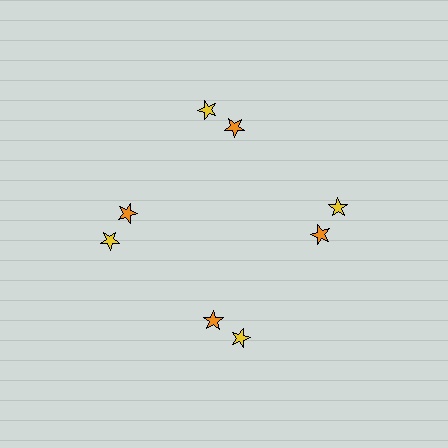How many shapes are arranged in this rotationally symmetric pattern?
There are 8 shapes, arranged in 4 groups of 2.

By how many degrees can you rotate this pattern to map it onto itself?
The pattern maps onto itself every 90 degrees of rotation.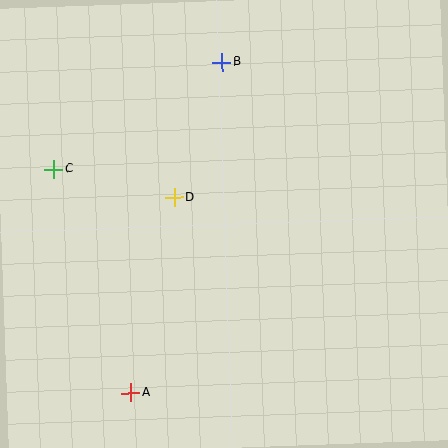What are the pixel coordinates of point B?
Point B is at (222, 62).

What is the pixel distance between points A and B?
The distance between A and B is 343 pixels.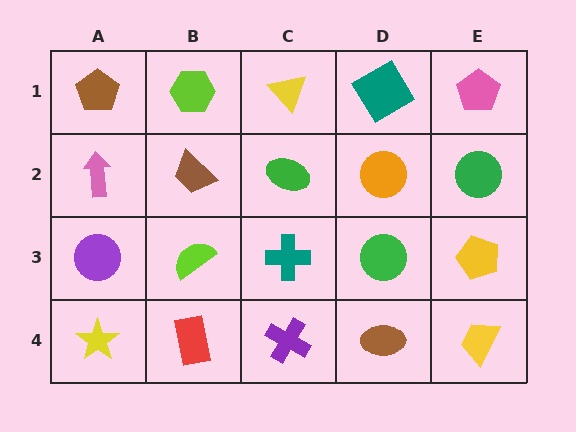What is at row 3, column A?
A purple circle.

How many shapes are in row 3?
5 shapes.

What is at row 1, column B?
A lime hexagon.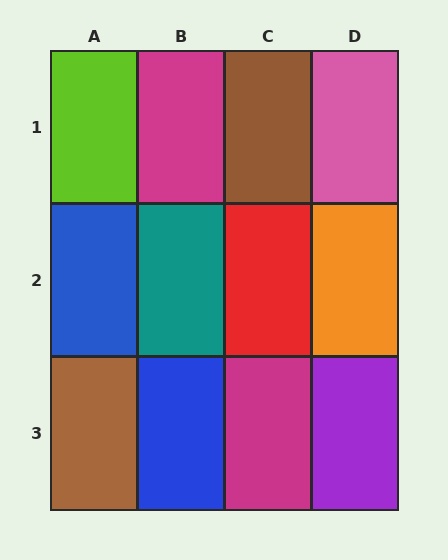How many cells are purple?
1 cell is purple.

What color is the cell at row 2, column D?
Orange.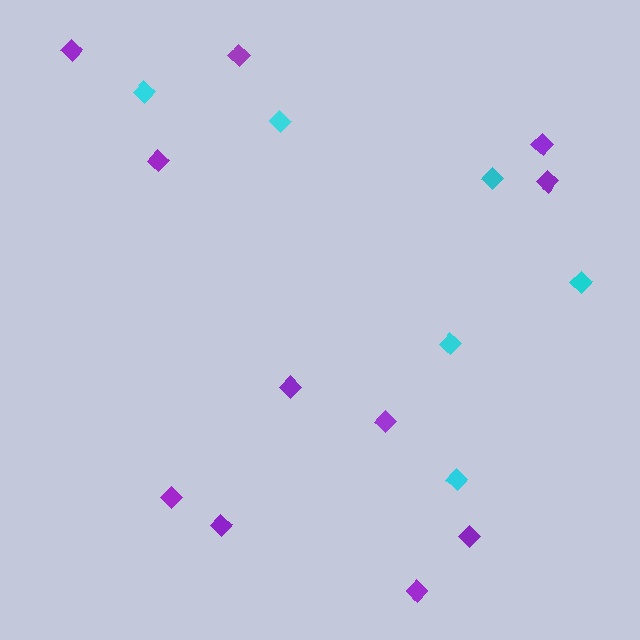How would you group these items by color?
There are 2 groups: one group of purple diamonds (11) and one group of cyan diamonds (6).